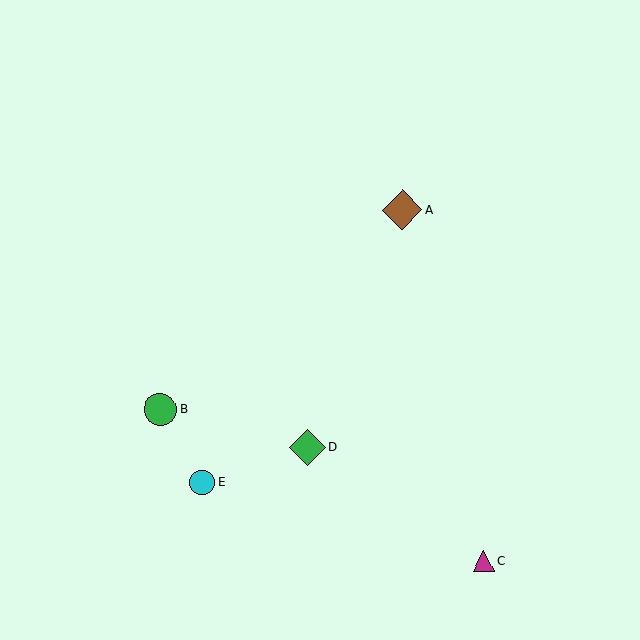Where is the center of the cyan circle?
The center of the cyan circle is at (202, 482).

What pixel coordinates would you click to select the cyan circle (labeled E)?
Click at (202, 482) to select the cyan circle E.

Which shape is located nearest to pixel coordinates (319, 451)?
The green diamond (labeled D) at (307, 447) is nearest to that location.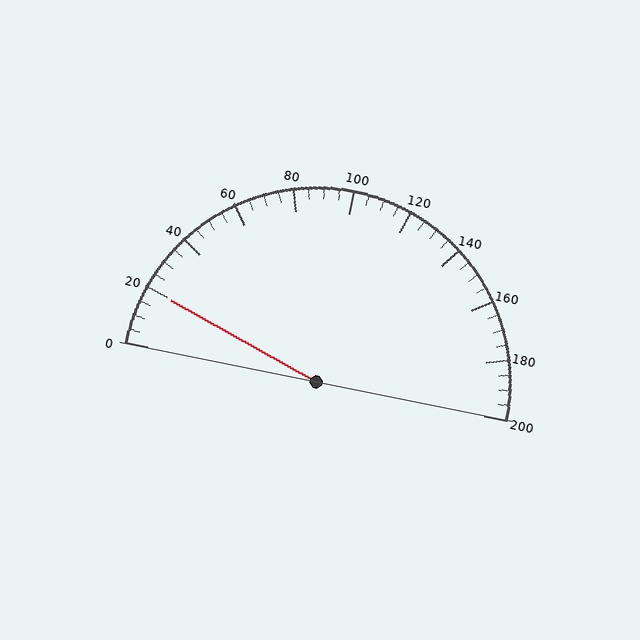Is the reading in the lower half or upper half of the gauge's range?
The reading is in the lower half of the range (0 to 200).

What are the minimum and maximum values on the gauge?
The gauge ranges from 0 to 200.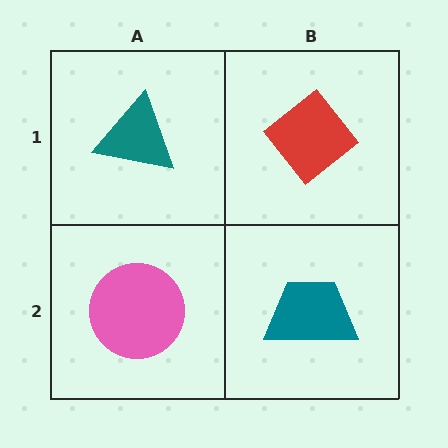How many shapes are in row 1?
2 shapes.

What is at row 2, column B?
A teal trapezoid.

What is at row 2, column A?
A pink circle.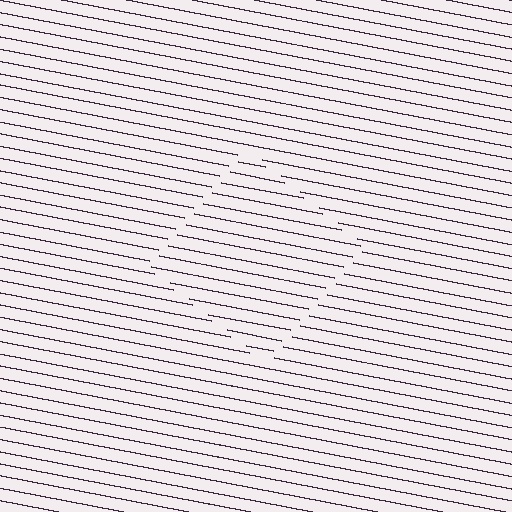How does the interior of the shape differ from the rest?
The interior of the shape contains the same grating, shifted by half a period — the contour is defined by the phase discontinuity where line-ends from the inner and outer gratings abut.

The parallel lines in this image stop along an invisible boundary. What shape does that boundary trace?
An illusory square. The interior of the shape contains the same grating, shifted by half a period — the contour is defined by the phase discontinuity where line-ends from the inner and outer gratings abut.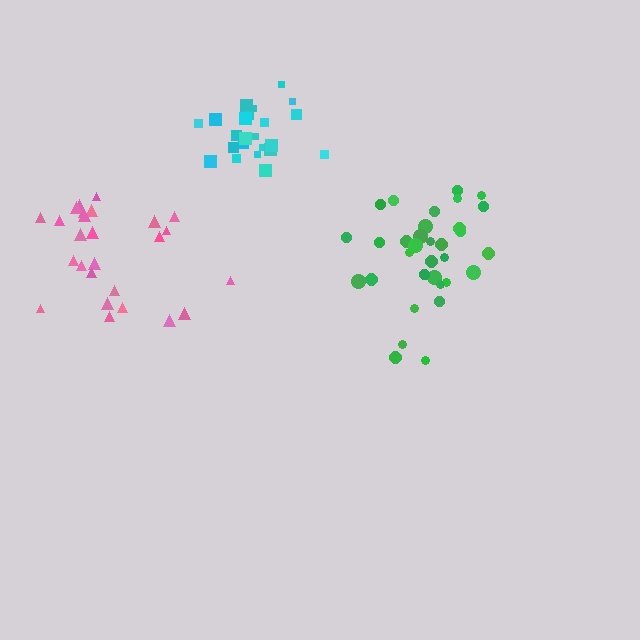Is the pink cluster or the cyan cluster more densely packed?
Cyan.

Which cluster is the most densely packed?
Cyan.